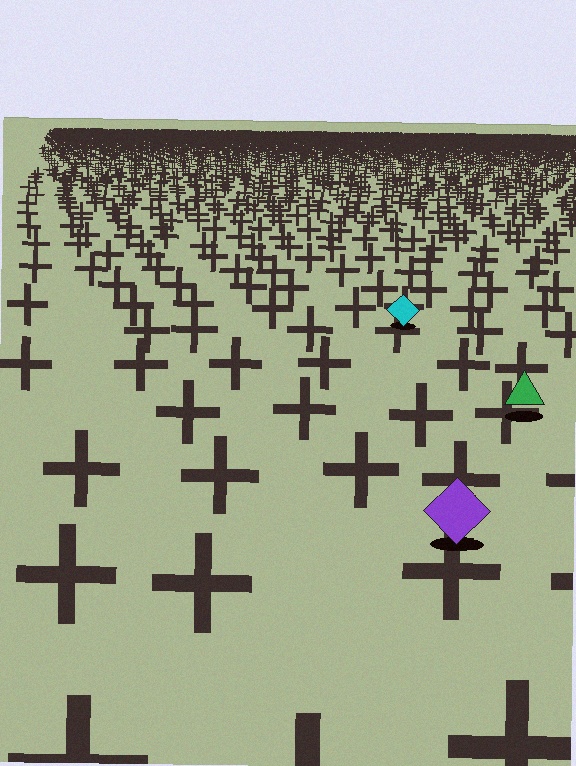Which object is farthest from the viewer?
The cyan diamond is farthest from the viewer. It appears smaller and the ground texture around it is denser.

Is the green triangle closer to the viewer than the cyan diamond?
Yes. The green triangle is closer — you can tell from the texture gradient: the ground texture is coarser near it.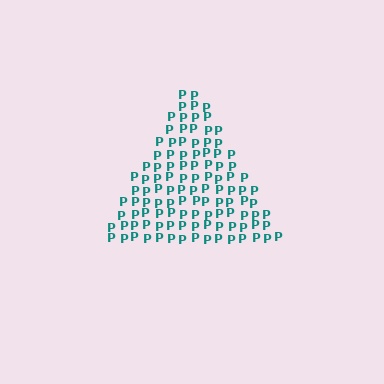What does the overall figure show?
The overall figure shows a triangle.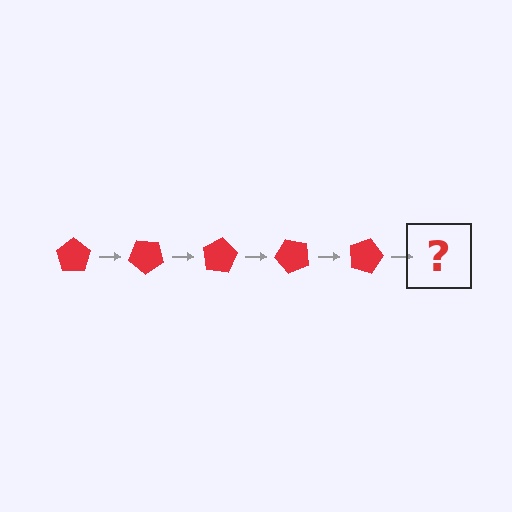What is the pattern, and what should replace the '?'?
The pattern is that the pentagon rotates 40 degrees each step. The '?' should be a red pentagon rotated 200 degrees.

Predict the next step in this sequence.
The next step is a red pentagon rotated 200 degrees.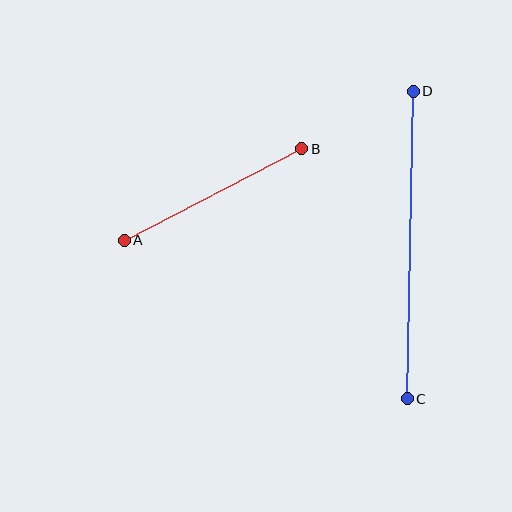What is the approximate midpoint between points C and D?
The midpoint is at approximately (410, 245) pixels.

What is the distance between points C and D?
The distance is approximately 307 pixels.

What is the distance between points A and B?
The distance is approximately 200 pixels.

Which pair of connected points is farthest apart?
Points C and D are farthest apart.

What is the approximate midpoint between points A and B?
The midpoint is at approximately (213, 194) pixels.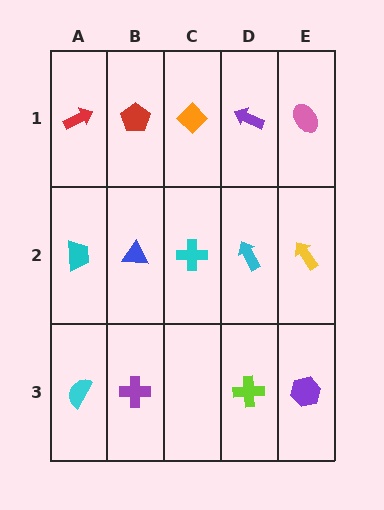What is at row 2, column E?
A yellow arrow.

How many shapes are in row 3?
4 shapes.